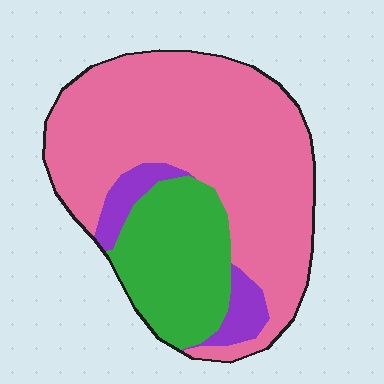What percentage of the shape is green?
Green takes up about one quarter (1/4) of the shape.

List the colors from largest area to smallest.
From largest to smallest: pink, green, purple.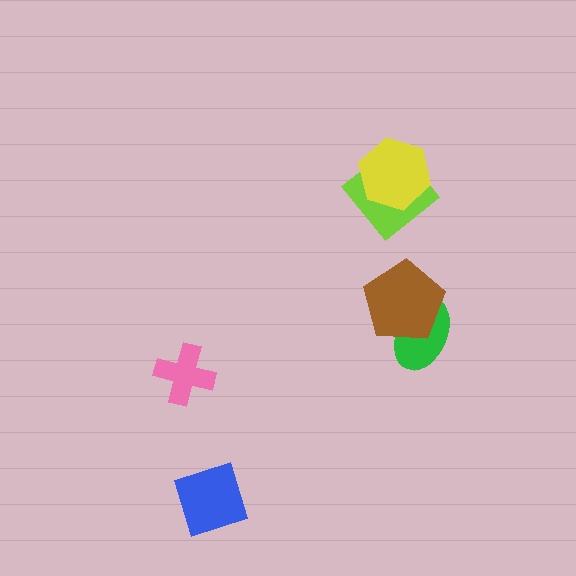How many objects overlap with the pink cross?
0 objects overlap with the pink cross.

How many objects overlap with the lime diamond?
1 object overlaps with the lime diamond.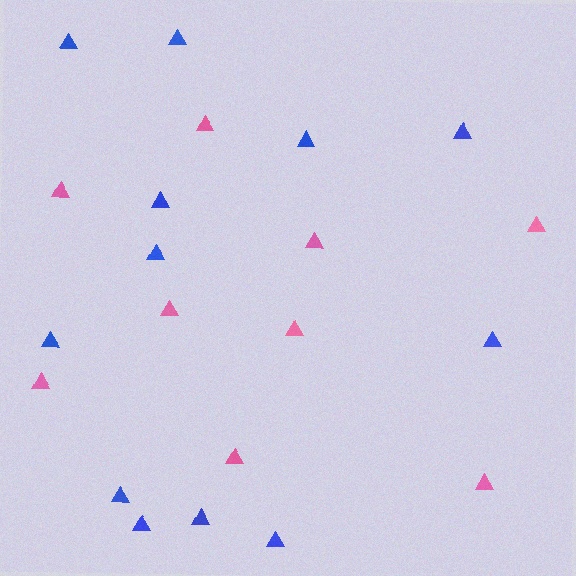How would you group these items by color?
There are 2 groups: one group of blue triangles (12) and one group of pink triangles (9).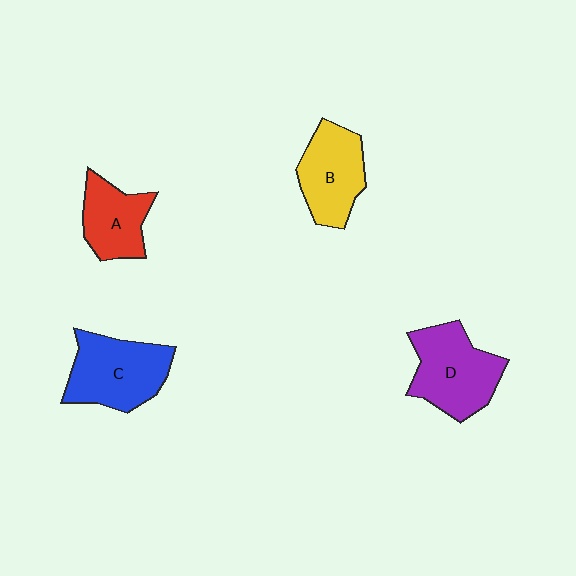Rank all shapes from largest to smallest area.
From largest to smallest: C (blue), D (purple), B (yellow), A (red).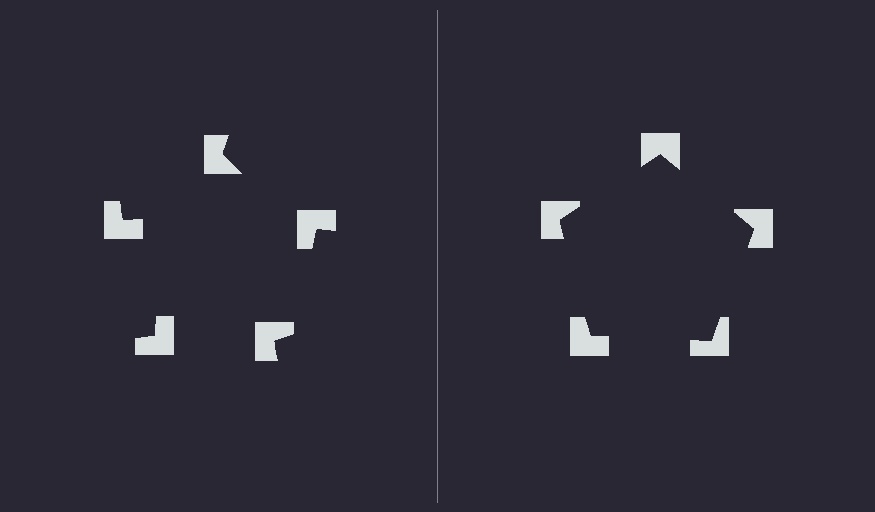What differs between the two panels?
The notched squares are positioned identically on both sides; only the wedge orientations differ. On the right they align to a pentagon; on the left they are misaligned.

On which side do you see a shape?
An illusory pentagon appears on the right side. On the left side the wedge cuts are rotated, so no coherent shape forms.